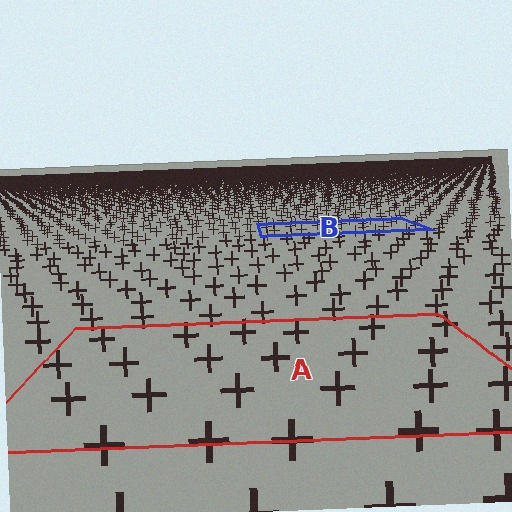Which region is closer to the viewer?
Region A is closer. The texture elements there are larger and more spread out.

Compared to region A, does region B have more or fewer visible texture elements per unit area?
Region B has more texture elements per unit area — they are packed more densely because it is farther away.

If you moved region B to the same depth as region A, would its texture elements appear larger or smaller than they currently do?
They would appear larger. At a closer depth, the same texture elements are projected at a bigger on-screen size.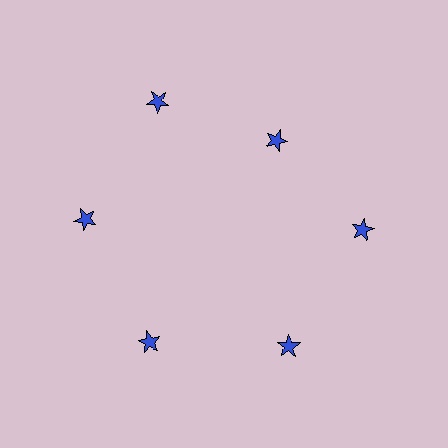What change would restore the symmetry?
The symmetry would be restored by moving it outward, back onto the ring so that all 6 stars sit at equal angles and equal distance from the center.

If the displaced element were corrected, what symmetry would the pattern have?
It would have 6-fold rotational symmetry — the pattern would map onto itself every 60 degrees.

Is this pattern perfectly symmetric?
No. The 6 blue stars are arranged in a ring, but one element near the 1 o'clock position is pulled inward toward the center, breaking the 6-fold rotational symmetry.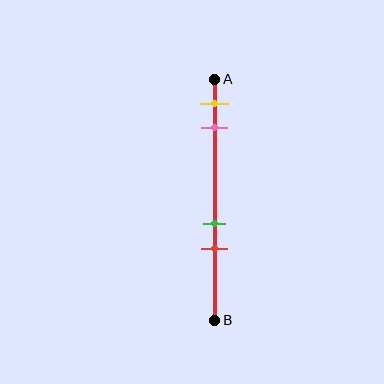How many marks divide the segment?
There are 4 marks dividing the segment.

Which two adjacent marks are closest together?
The green and red marks are the closest adjacent pair.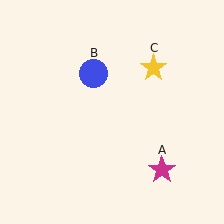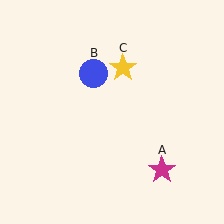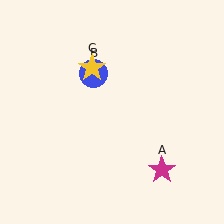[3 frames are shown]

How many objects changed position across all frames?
1 object changed position: yellow star (object C).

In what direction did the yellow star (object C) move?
The yellow star (object C) moved left.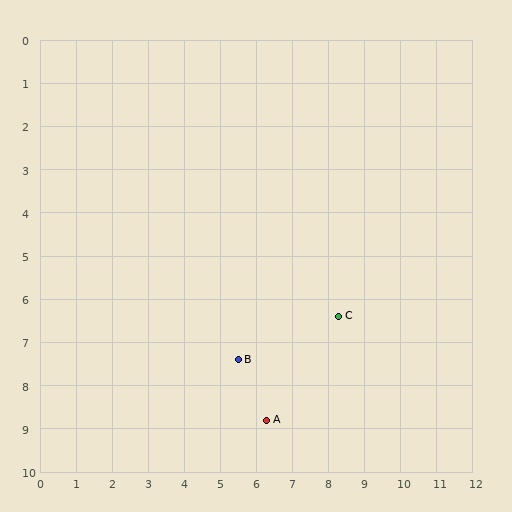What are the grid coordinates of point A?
Point A is at approximately (6.3, 8.8).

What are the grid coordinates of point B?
Point B is at approximately (5.5, 7.4).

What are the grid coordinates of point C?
Point C is at approximately (8.3, 6.4).